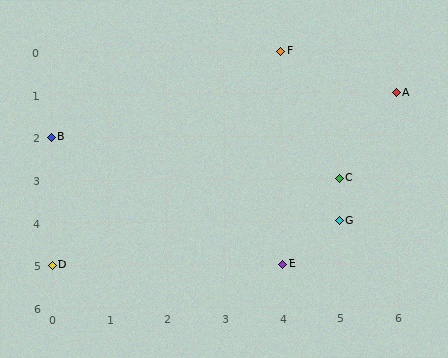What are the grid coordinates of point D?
Point D is at grid coordinates (0, 5).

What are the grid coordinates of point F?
Point F is at grid coordinates (4, 0).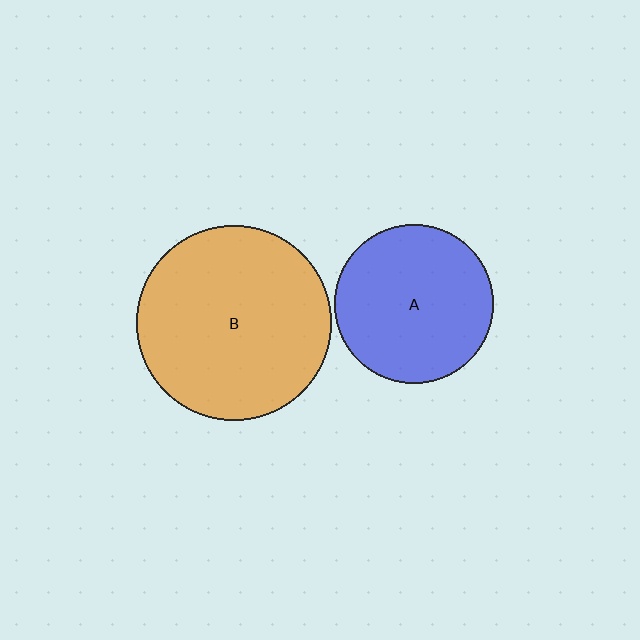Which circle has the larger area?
Circle B (orange).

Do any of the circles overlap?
No, none of the circles overlap.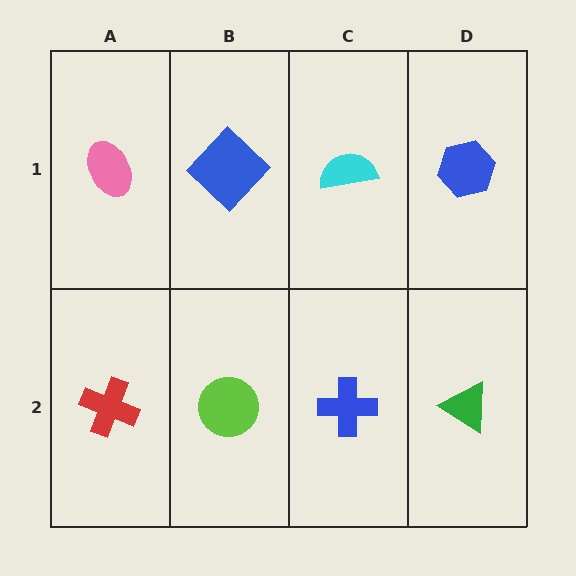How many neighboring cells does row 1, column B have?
3.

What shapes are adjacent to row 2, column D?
A blue hexagon (row 1, column D), a blue cross (row 2, column C).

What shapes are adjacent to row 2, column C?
A cyan semicircle (row 1, column C), a lime circle (row 2, column B), a green triangle (row 2, column D).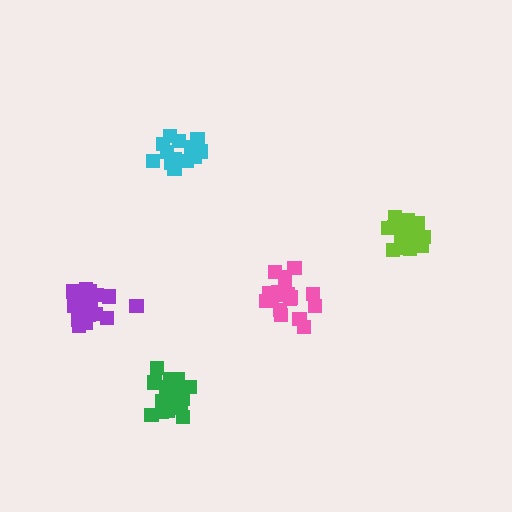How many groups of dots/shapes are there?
There are 5 groups.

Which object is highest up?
The cyan cluster is topmost.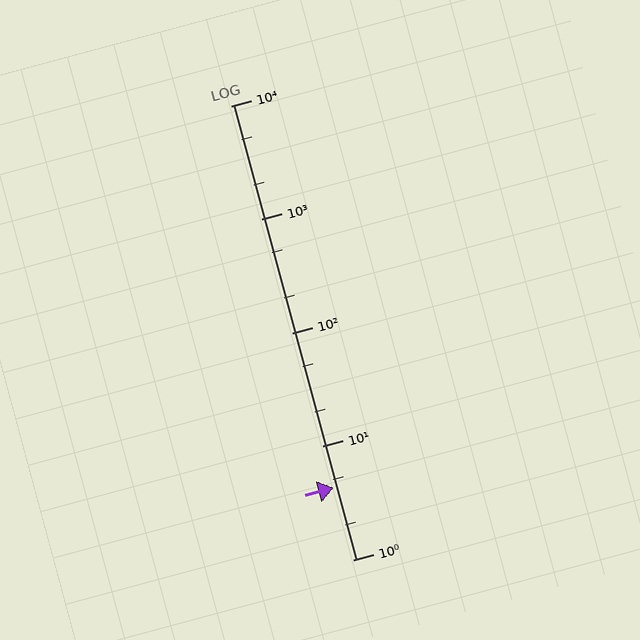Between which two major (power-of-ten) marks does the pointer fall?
The pointer is between 1 and 10.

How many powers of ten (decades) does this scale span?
The scale spans 4 decades, from 1 to 10000.